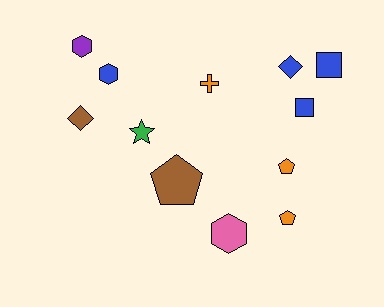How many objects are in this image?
There are 12 objects.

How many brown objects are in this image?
There are 2 brown objects.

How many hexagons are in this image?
There are 3 hexagons.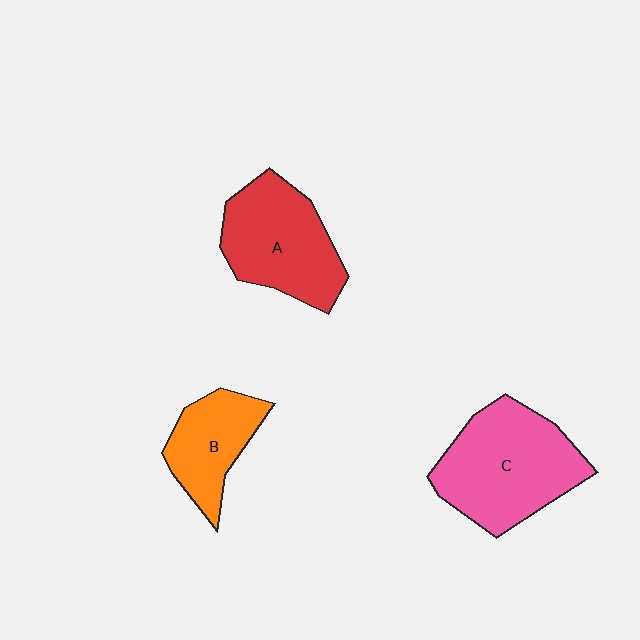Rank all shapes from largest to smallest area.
From largest to smallest: C (pink), A (red), B (orange).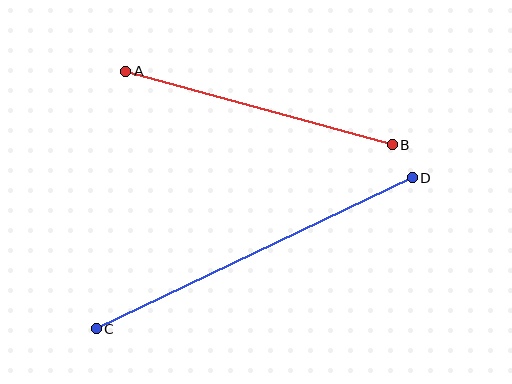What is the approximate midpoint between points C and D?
The midpoint is at approximately (254, 253) pixels.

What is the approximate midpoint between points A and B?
The midpoint is at approximately (259, 108) pixels.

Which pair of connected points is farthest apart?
Points C and D are farthest apart.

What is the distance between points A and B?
The distance is approximately 277 pixels.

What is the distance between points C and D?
The distance is approximately 350 pixels.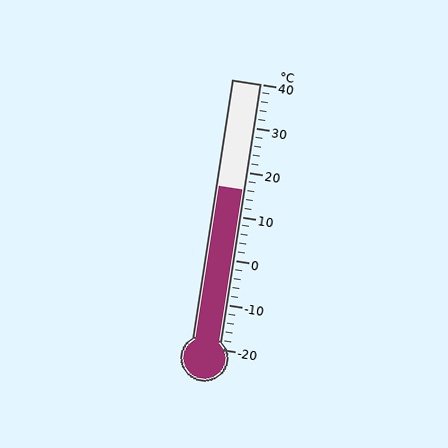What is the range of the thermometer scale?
The thermometer scale ranges from -20°C to 40°C.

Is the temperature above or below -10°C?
The temperature is above -10°C.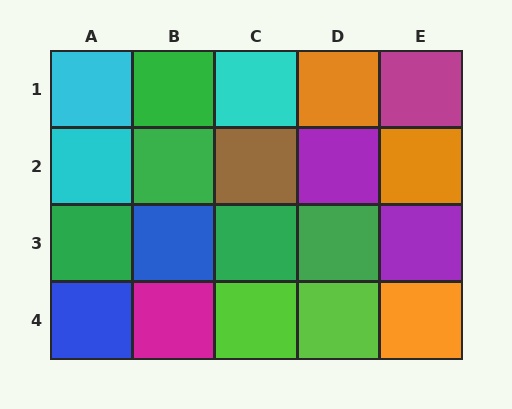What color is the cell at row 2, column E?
Orange.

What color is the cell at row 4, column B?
Magenta.